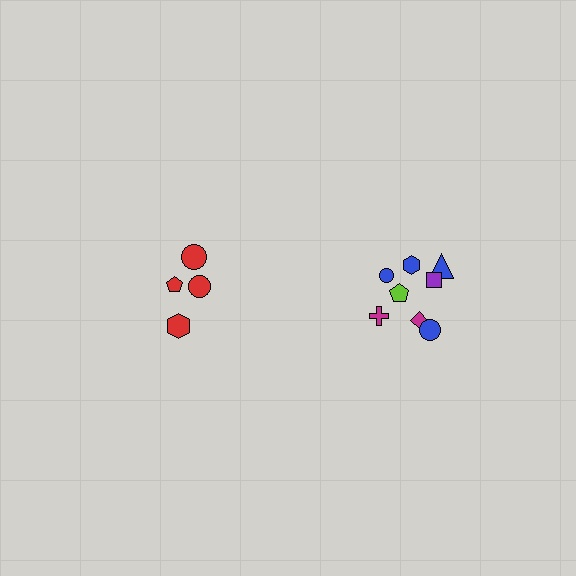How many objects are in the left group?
There are 4 objects.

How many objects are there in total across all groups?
There are 12 objects.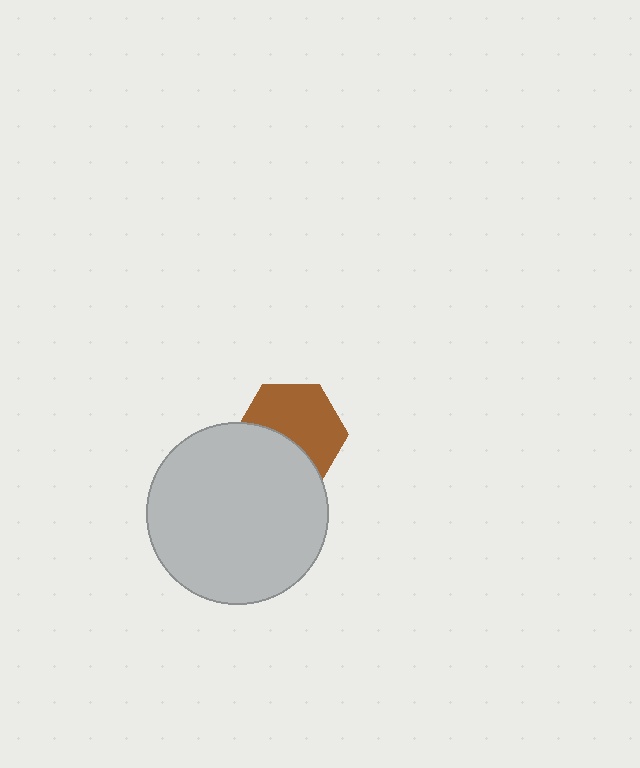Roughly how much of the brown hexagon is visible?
About half of it is visible (roughly 60%).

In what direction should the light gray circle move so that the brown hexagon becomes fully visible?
The light gray circle should move down. That is the shortest direction to clear the overlap and leave the brown hexagon fully visible.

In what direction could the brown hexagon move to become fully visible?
The brown hexagon could move up. That would shift it out from behind the light gray circle entirely.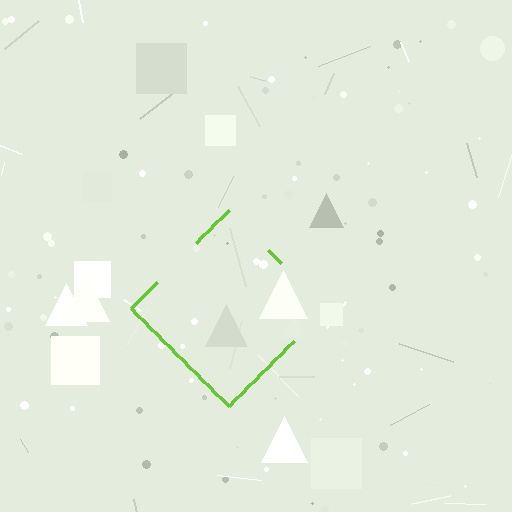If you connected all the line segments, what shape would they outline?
They would outline a diamond.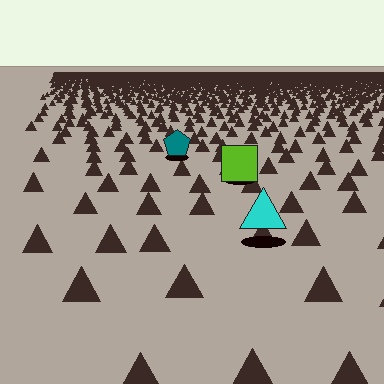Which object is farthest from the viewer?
The teal pentagon is farthest from the viewer. It appears smaller and the ground texture around it is denser.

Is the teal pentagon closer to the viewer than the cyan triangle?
No. The cyan triangle is closer — you can tell from the texture gradient: the ground texture is coarser near it.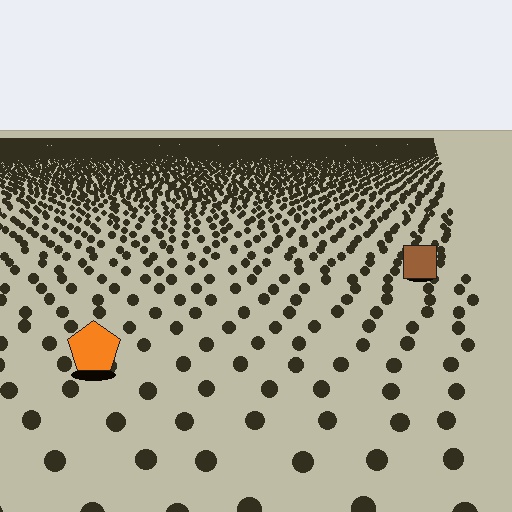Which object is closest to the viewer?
The orange pentagon is closest. The texture marks near it are larger and more spread out.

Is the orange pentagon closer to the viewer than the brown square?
Yes. The orange pentagon is closer — you can tell from the texture gradient: the ground texture is coarser near it.